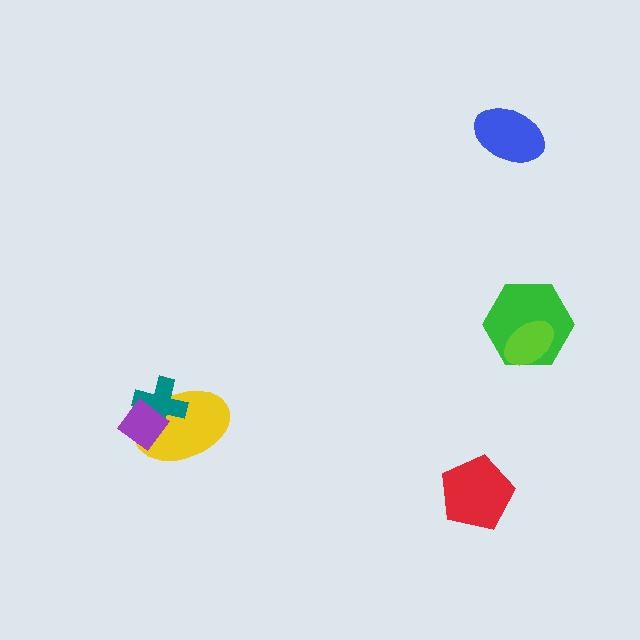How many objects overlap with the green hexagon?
1 object overlaps with the green hexagon.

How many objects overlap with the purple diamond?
2 objects overlap with the purple diamond.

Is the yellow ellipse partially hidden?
Yes, it is partially covered by another shape.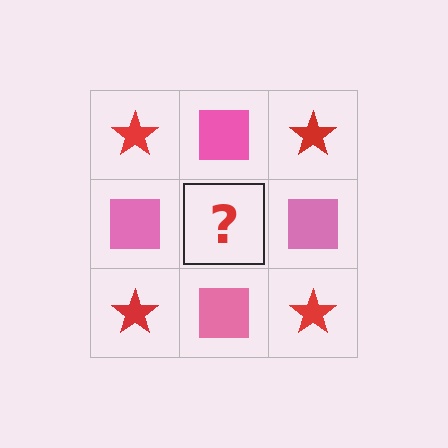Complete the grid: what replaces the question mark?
The question mark should be replaced with a red star.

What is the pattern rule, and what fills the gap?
The rule is that it alternates red star and pink square in a checkerboard pattern. The gap should be filled with a red star.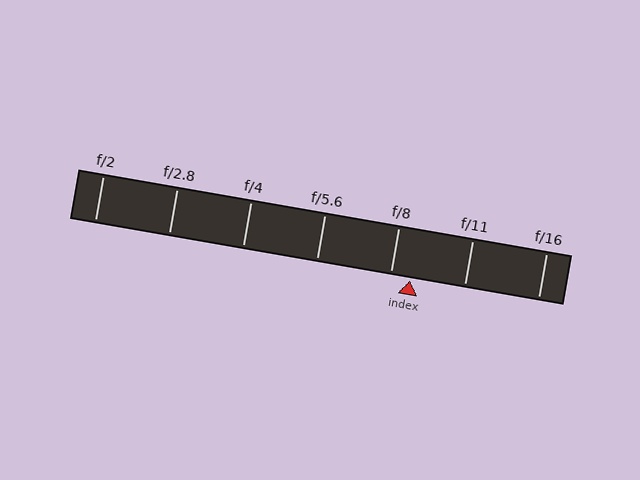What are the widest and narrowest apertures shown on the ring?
The widest aperture shown is f/2 and the narrowest is f/16.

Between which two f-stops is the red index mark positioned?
The index mark is between f/8 and f/11.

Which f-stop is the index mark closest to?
The index mark is closest to f/8.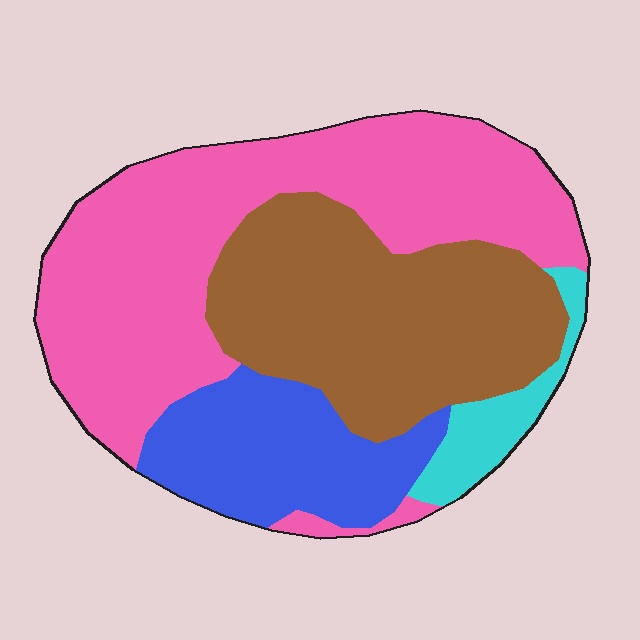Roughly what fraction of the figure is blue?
Blue takes up less than a quarter of the figure.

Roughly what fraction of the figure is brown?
Brown covers roughly 30% of the figure.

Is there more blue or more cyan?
Blue.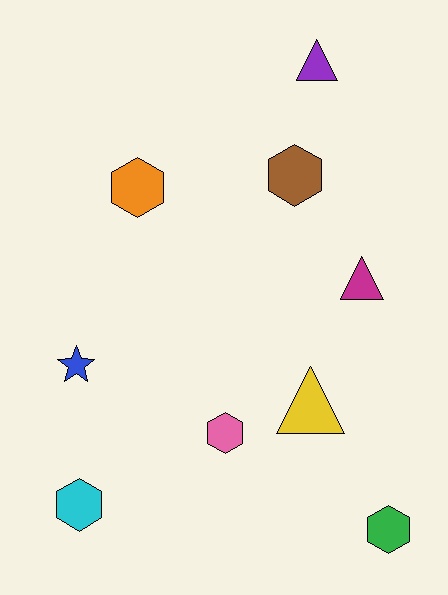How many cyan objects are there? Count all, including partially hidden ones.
There is 1 cyan object.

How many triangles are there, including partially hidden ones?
There are 3 triangles.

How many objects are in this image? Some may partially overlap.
There are 9 objects.